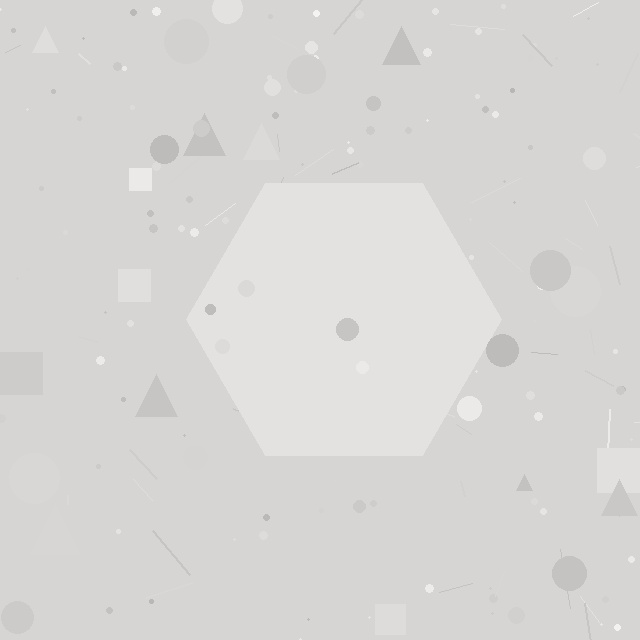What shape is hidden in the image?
A hexagon is hidden in the image.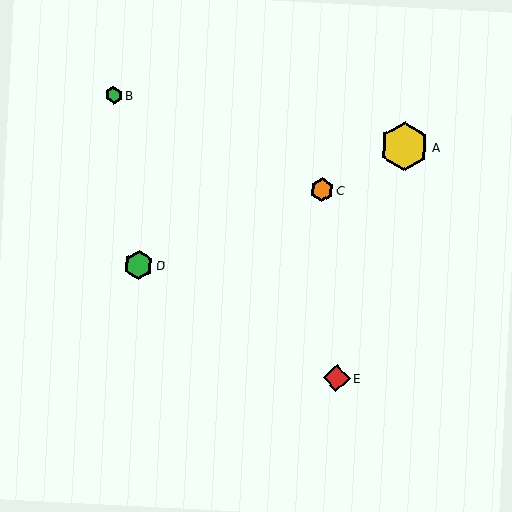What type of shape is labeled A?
Shape A is a yellow hexagon.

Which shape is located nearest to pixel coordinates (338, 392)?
The red diamond (labeled E) at (337, 378) is nearest to that location.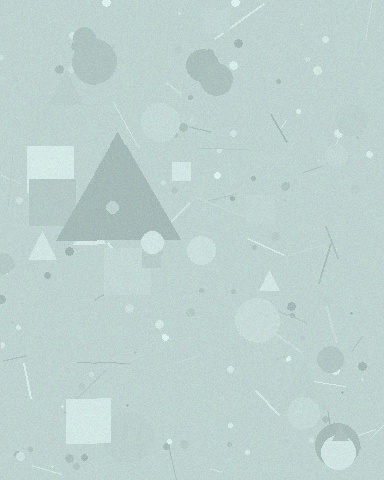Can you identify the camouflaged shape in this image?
The camouflaged shape is a triangle.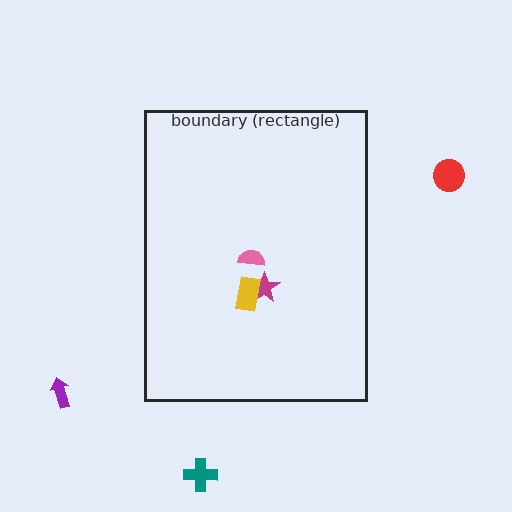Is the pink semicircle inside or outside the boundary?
Inside.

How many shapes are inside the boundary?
3 inside, 3 outside.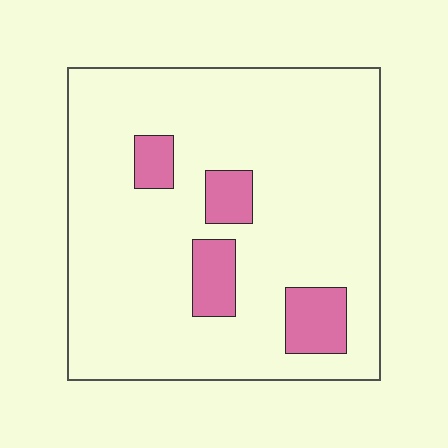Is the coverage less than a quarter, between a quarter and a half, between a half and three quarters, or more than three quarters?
Less than a quarter.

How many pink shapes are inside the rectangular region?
4.